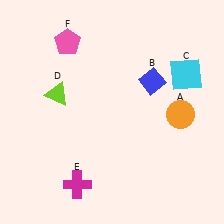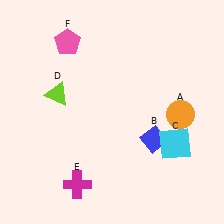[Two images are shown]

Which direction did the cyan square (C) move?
The cyan square (C) moved down.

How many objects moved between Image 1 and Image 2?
2 objects moved between the two images.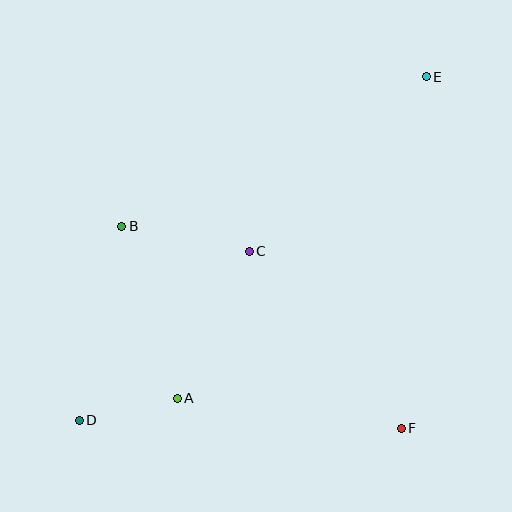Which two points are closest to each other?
Points A and D are closest to each other.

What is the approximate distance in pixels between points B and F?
The distance between B and F is approximately 345 pixels.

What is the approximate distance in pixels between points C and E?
The distance between C and E is approximately 249 pixels.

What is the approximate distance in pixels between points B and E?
The distance between B and E is approximately 340 pixels.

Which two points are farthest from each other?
Points D and E are farthest from each other.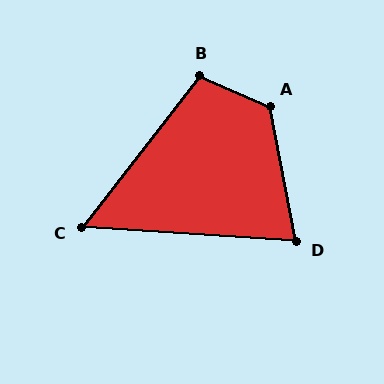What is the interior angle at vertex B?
Approximately 105 degrees (obtuse).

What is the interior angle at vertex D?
Approximately 75 degrees (acute).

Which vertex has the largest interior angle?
A, at approximately 124 degrees.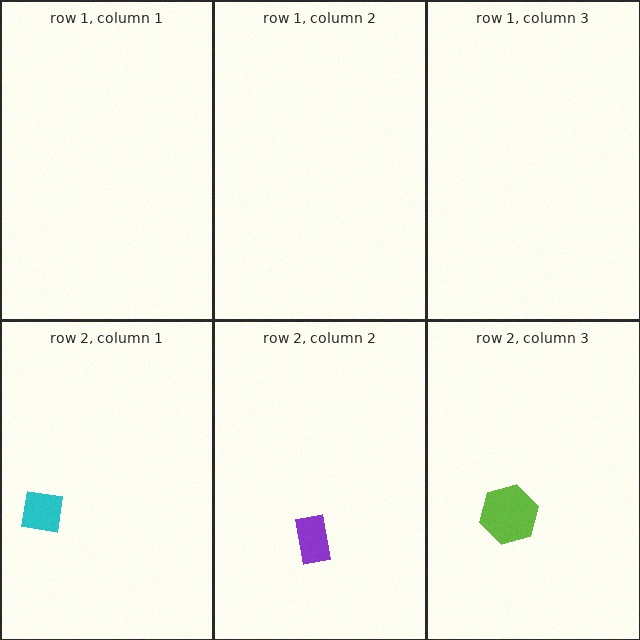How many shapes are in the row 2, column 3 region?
1.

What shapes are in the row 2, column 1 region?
The cyan square.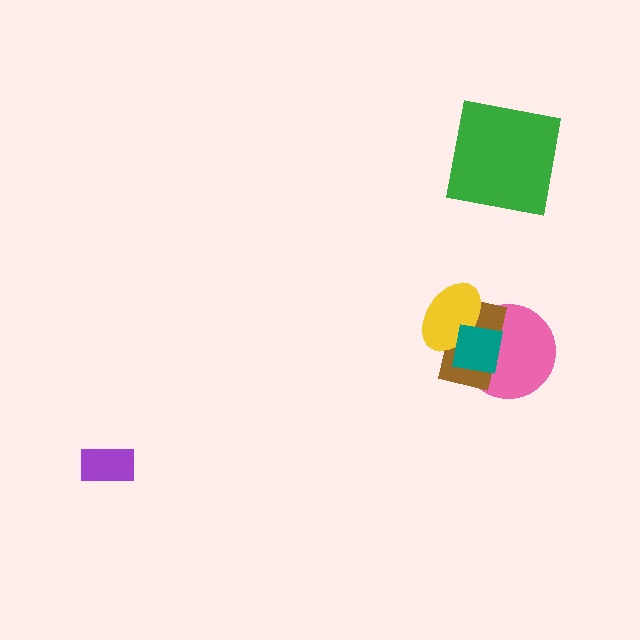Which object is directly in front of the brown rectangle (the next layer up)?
The yellow ellipse is directly in front of the brown rectangle.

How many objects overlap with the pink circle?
3 objects overlap with the pink circle.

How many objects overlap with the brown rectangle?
3 objects overlap with the brown rectangle.